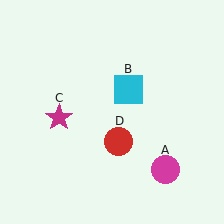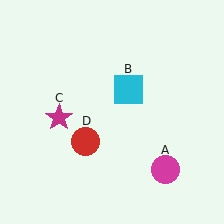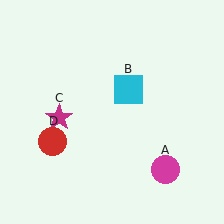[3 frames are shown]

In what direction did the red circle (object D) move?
The red circle (object D) moved left.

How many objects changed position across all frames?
1 object changed position: red circle (object D).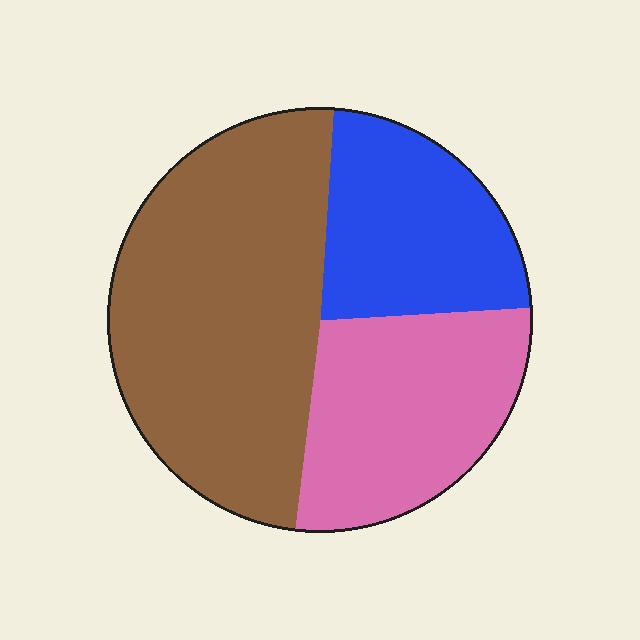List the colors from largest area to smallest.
From largest to smallest: brown, pink, blue.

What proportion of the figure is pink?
Pink takes up between a quarter and a half of the figure.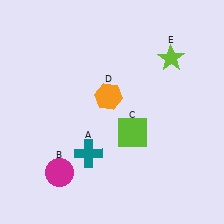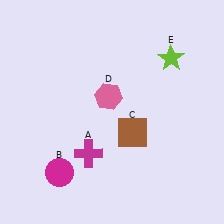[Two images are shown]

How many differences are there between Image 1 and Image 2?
There are 3 differences between the two images.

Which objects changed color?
A changed from teal to magenta. C changed from lime to brown. D changed from orange to pink.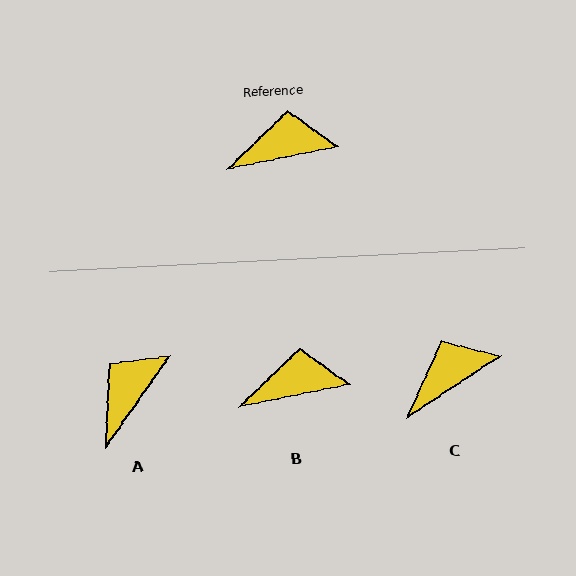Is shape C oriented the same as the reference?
No, it is off by about 22 degrees.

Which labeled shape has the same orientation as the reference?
B.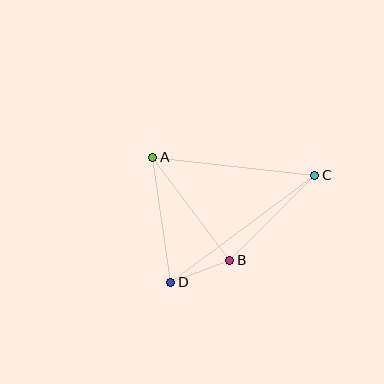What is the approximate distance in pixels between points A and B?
The distance between A and B is approximately 129 pixels.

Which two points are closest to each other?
Points B and D are closest to each other.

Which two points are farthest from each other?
Points C and D are farthest from each other.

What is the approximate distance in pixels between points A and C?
The distance between A and C is approximately 163 pixels.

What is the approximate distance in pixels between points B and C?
The distance between B and C is approximately 120 pixels.